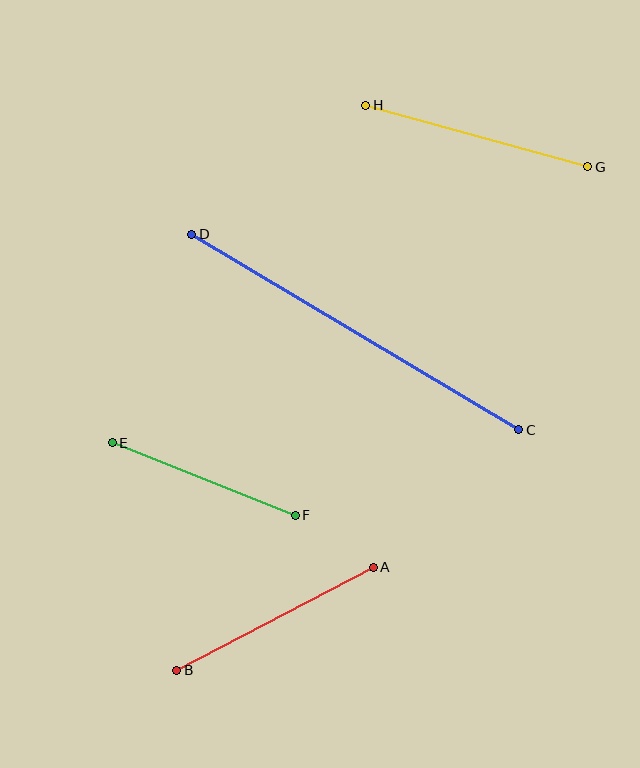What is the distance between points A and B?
The distance is approximately 222 pixels.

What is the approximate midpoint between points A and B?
The midpoint is at approximately (275, 619) pixels.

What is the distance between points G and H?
The distance is approximately 230 pixels.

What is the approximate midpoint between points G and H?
The midpoint is at approximately (477, 136) pixels.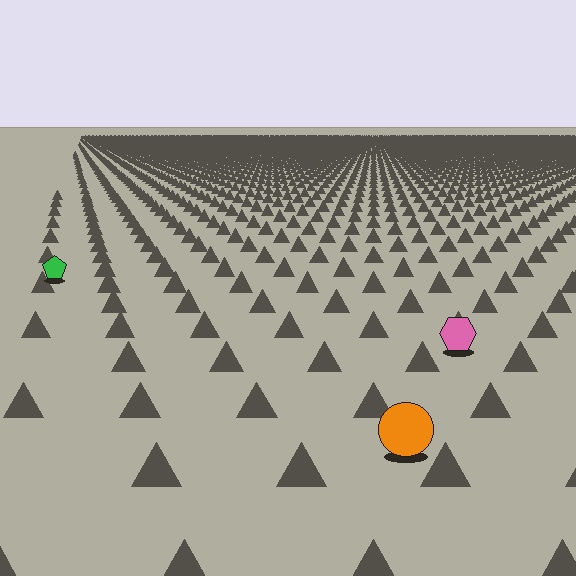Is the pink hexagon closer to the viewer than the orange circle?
No. The orange circle is closer — you can tell from the texture gradient: the ground texture is coarser near it.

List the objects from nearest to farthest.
From nearest to farthest: the orange circle, the pink hexagon, the green pentagon.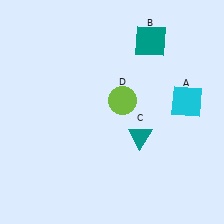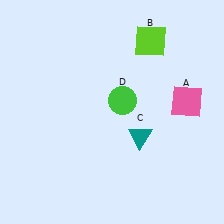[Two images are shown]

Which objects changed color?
A changed from cyan to pink. B changed from teal to lime. D changed from lime to green.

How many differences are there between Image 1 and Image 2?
There are 3 differences between the two images.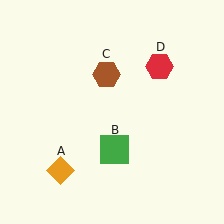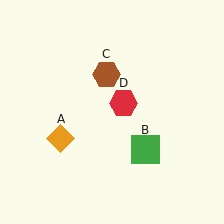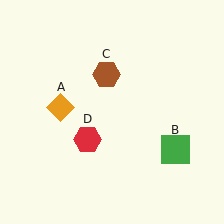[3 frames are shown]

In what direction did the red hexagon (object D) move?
The red hexagon (object D) moved down and to the left.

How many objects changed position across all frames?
3 objects changed position: orange diamond (object A), green square (object B), red hexagon (object D).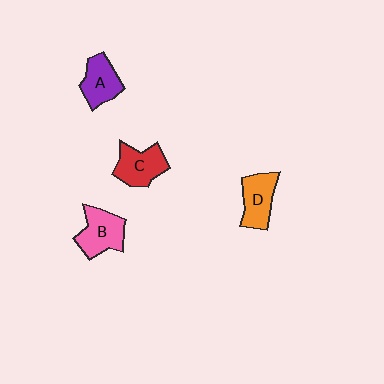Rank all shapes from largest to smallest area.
From largest to smallest: B (pink), C (red), D (orange), A (purple).